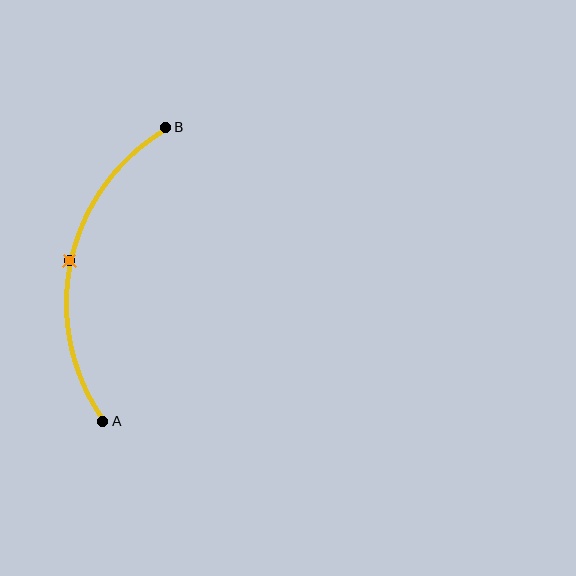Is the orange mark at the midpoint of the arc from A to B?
Yes. The orange mark lies on the arc at equal arc-length from both A and B — it is the arc midpoint.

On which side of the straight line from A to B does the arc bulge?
The arc bulges to the left of the straight line connecting A and B.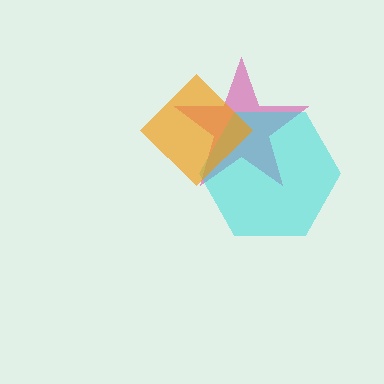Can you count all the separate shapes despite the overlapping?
Yes, there are 3 separate shapes.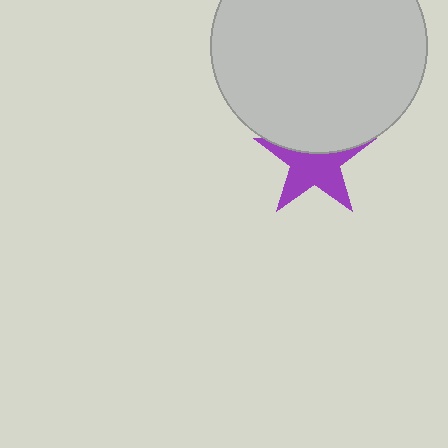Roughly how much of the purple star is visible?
About half of it is visible (roughly 61%).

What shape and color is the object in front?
The object in front is a light gray circle.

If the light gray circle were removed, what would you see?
You would see the complete purple star.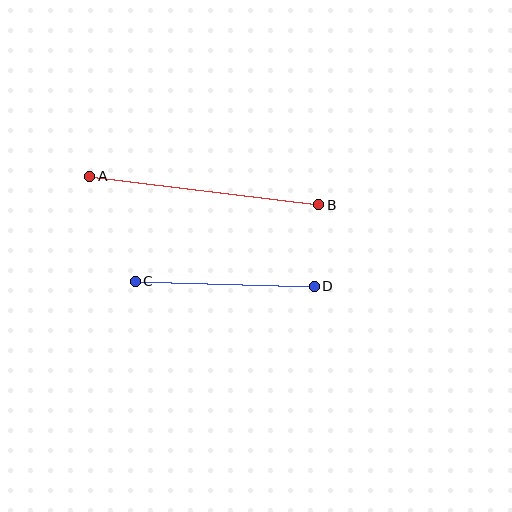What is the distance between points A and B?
The distance is approximately 231 pixels.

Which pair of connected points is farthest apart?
Points A and B are farthest apart.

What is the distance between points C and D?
The distance is approximately 179 pixels.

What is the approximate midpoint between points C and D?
The midpoint is at approximately (225, 284) pixels.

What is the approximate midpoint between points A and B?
The midpoint is at approximately (204, 191) pixels.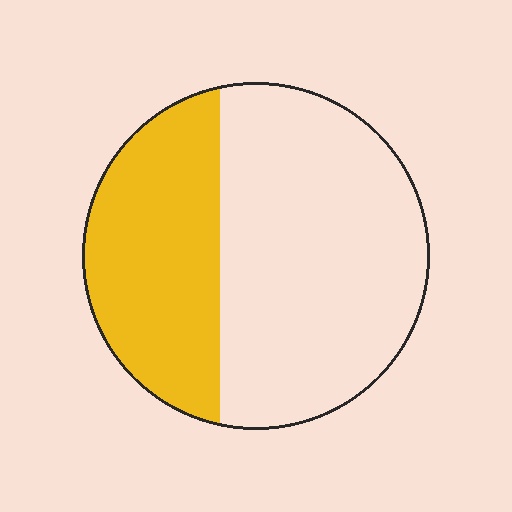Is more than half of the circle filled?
No.